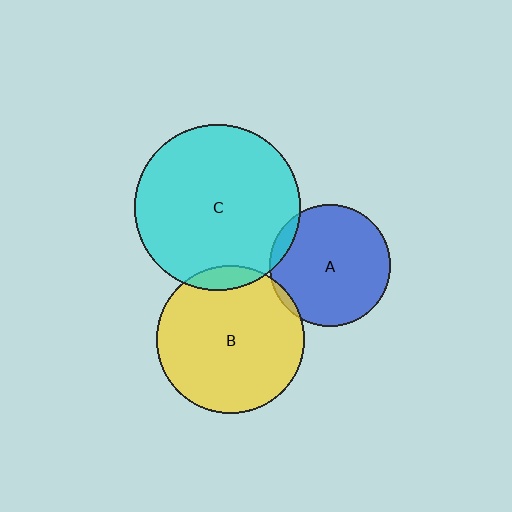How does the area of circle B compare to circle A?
Approximately 1.5 times.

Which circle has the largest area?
Circle C (cyan).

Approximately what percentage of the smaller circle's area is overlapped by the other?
Approximately 5%.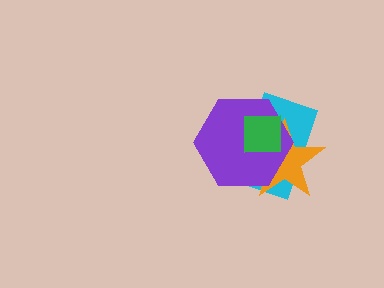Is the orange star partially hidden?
Yes, it is partially covered by another shape.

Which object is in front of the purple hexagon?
The green square is in front of the purple hexagon.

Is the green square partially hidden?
No, no other shape covers it.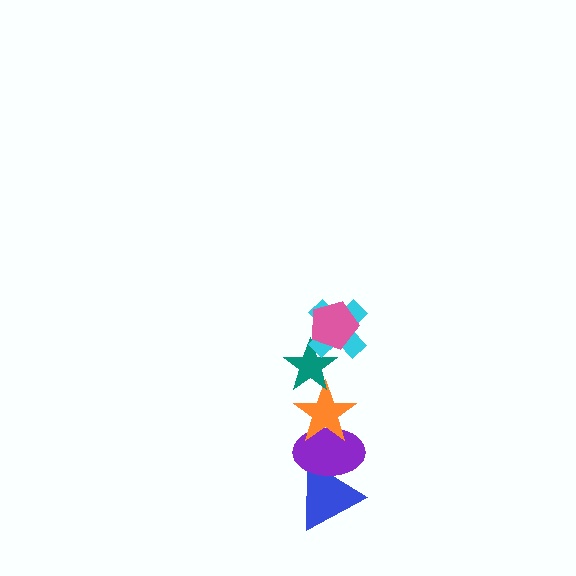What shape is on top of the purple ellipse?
The orange star is on top of the purple ellipse.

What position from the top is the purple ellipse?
The purple ellipse is 5th from the top.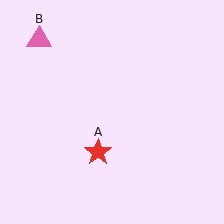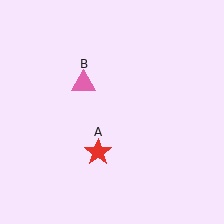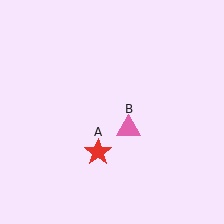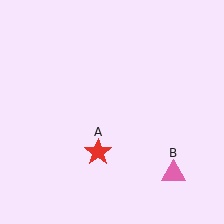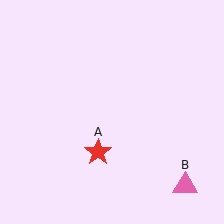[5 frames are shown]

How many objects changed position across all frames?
1 object changed position: pink triangle (object B).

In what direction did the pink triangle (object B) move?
The pink triangle (object B) moved down and to the right.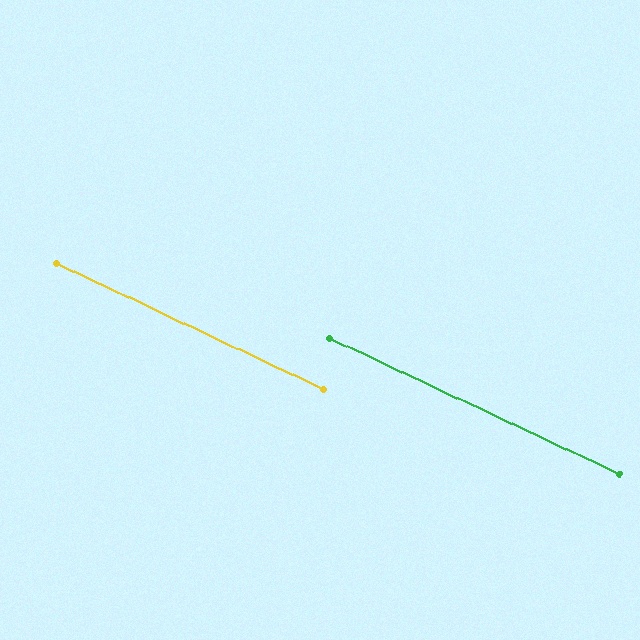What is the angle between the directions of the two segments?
Approximately 0 degrees.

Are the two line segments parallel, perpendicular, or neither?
Parallel — their directions differ by only 0.2°.